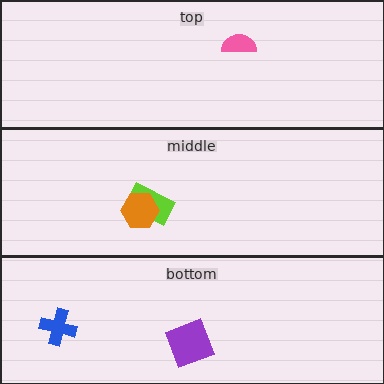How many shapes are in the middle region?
2.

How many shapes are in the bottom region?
2.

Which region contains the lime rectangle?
The middle region.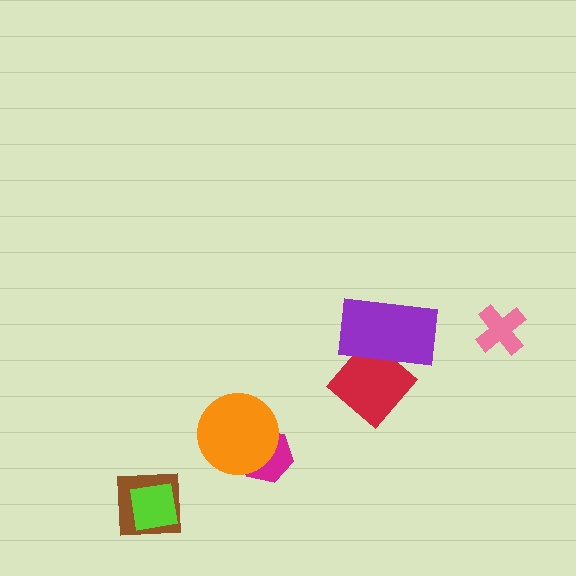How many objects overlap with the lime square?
1 object overlaps with the lime square.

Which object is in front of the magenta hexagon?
The orange circle is in front of the magenta hexagon.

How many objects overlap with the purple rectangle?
1 object overlaps with the purple rectangle.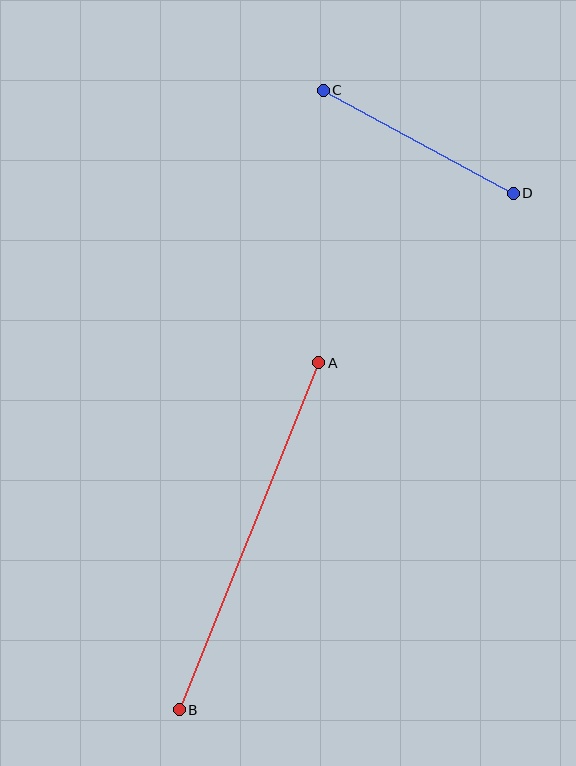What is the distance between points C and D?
The distance is approximately 216 pixels.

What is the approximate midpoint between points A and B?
The midpoint is at approximately (249, 536) pixels.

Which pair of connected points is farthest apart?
Points A and B are farthest apart.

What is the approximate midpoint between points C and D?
The midpoint is at approximately (418, 142) pixels.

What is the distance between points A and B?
The distance is approximately 374 pixels.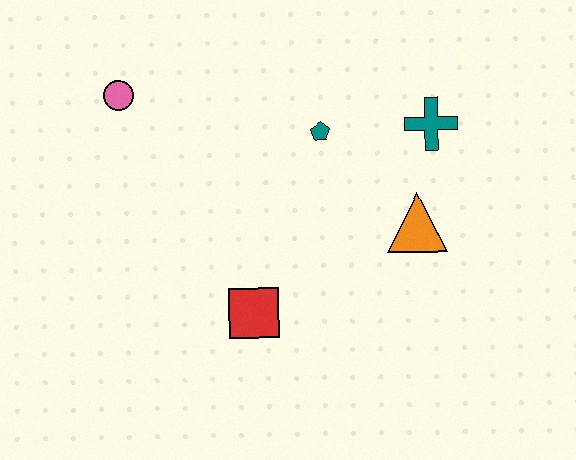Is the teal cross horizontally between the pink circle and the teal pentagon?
No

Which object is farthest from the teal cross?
The pink circle is farthest from the teal cross.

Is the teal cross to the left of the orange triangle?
No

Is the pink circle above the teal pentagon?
Yes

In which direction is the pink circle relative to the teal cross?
The pink circle is to the left of the teal cross.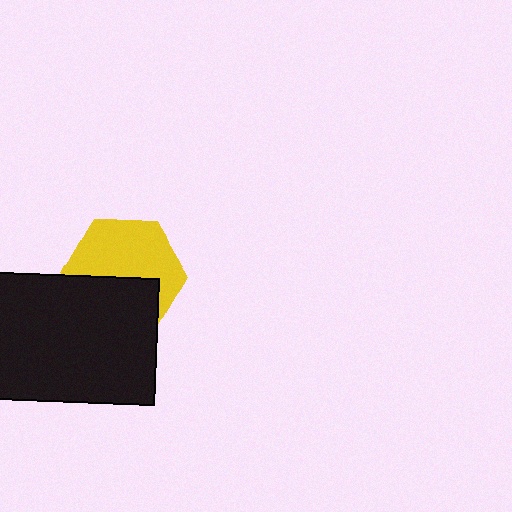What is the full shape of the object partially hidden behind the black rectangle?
The partially hidden object is a yellow hexagon.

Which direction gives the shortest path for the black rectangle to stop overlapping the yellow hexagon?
Moving down gives the shortest separation.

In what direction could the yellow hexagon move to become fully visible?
The yellow hexagon could move up. That would shift it out from behind the black rectangle entirely.